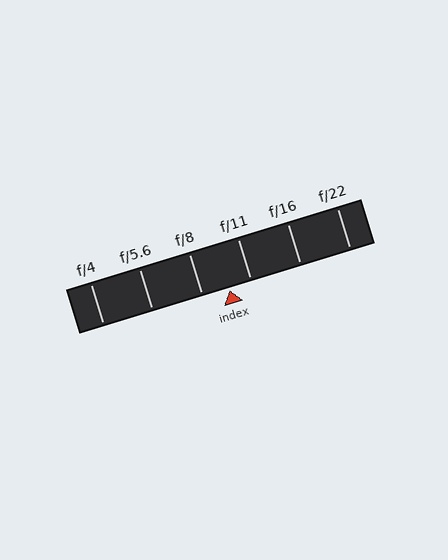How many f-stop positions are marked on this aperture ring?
There are 6 f-stop positions marked.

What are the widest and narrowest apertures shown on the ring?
The widest aperture shown is f/4 and the narrowest is f/22.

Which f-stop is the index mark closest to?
The index mark is closest to f/11.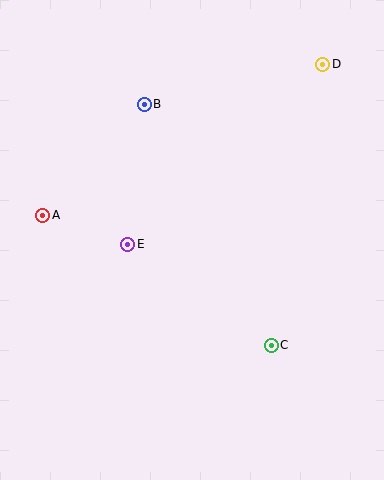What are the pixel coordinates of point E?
Point E is at (128, 244).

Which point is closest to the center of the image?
Point E at (128, 244) is closest to the center.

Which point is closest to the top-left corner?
Point B is closest to the top-left corner.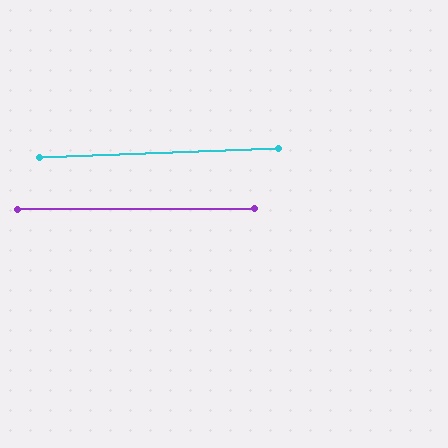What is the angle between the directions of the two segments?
Approximately 2 degrees.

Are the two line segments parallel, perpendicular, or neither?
Parallel — their directions differ by only 1.8°.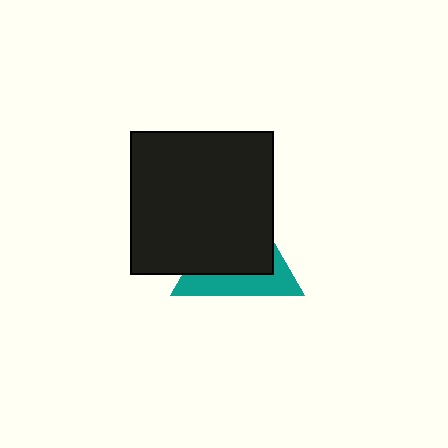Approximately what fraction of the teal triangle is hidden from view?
Roughly 64% of the teal triangle is hidden behind the black square.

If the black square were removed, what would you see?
You would see the complete teal triangle.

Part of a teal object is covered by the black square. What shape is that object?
It is a triangle.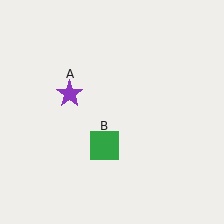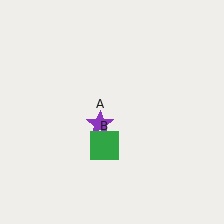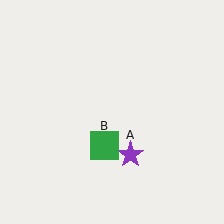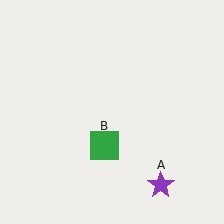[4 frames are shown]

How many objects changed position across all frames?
1 object changed position: purple star (object A).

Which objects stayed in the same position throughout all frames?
Green square (object B) remained stationary.